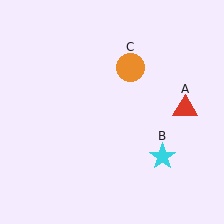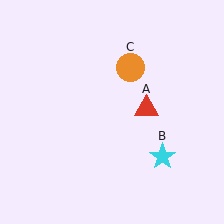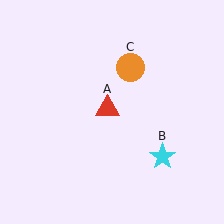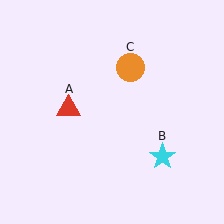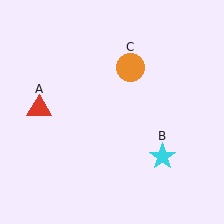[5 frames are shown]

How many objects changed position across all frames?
1 object changed position: red triangle (object A).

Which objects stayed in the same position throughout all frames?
Cyan star (object B) and orange circle (object C) remained stationary.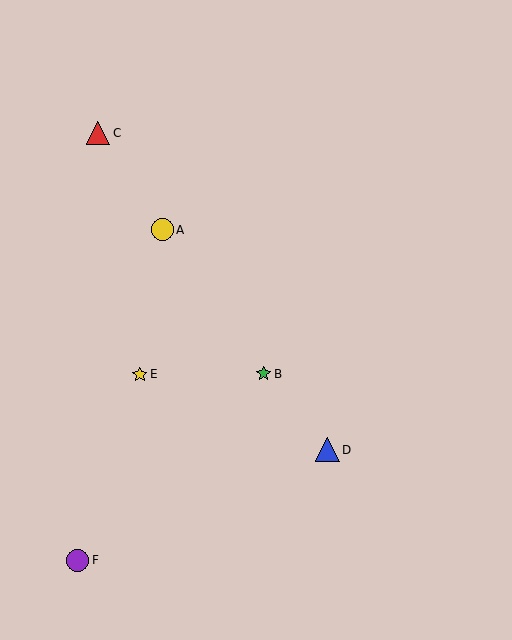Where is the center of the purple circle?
The center of the purple circle is at (78, 560).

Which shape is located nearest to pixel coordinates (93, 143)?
The red triangle (labeled C) at (98, 133) is nearest to that location.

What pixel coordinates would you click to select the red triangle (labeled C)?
Click at (98, 133) to select the red triangle C.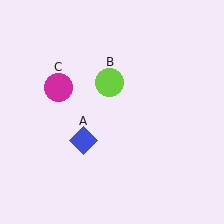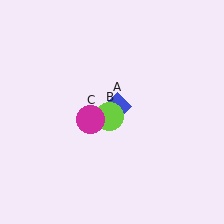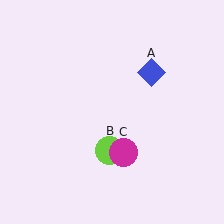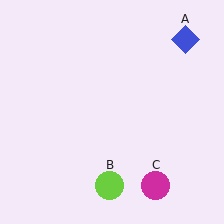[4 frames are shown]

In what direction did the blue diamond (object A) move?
The blue diamond (object A) moved up and to the right.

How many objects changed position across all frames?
3 objects changed position: blue diamond (object A), lime circle (object B), magenta circle (object C).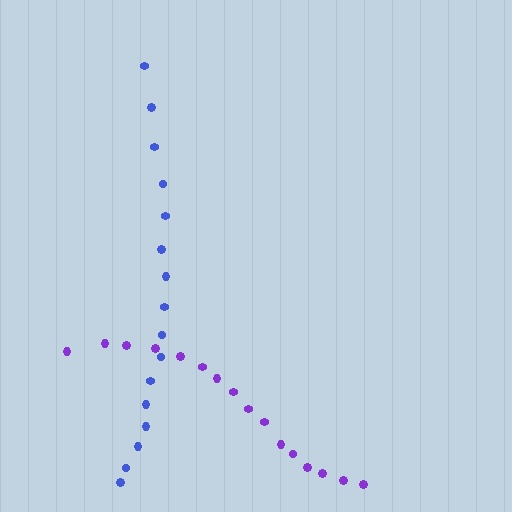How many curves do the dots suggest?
There are 2 distinct paths.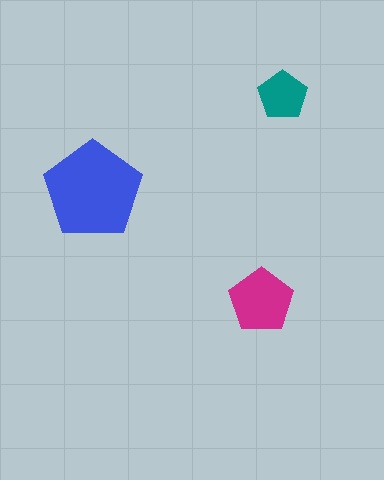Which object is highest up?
The teal pentagon is topmost.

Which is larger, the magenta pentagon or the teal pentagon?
The magenta one.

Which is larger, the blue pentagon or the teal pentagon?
The blue one.